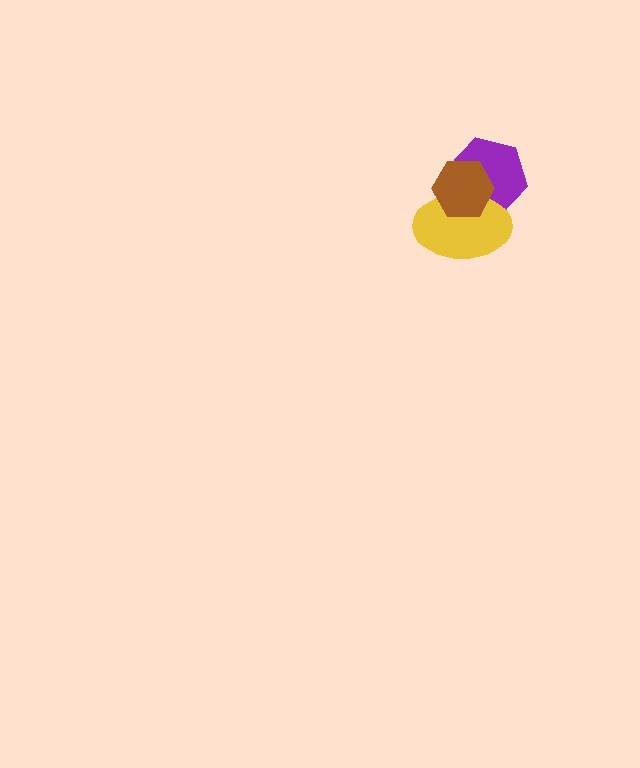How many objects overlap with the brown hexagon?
2 objects overlap with the brown hexagon.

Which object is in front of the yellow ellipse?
The brown hexagon is in front of the yellow ellipse.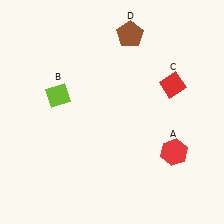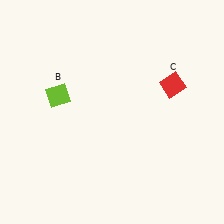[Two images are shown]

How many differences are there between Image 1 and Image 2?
There are 2 differences between the two images.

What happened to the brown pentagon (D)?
The brown pentagon (D) was removed in Image 2. It was in the top-right area of Image 1.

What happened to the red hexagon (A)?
The red hexagon (A) was removed in Image 2. It was in the bottom-right area of Image 1.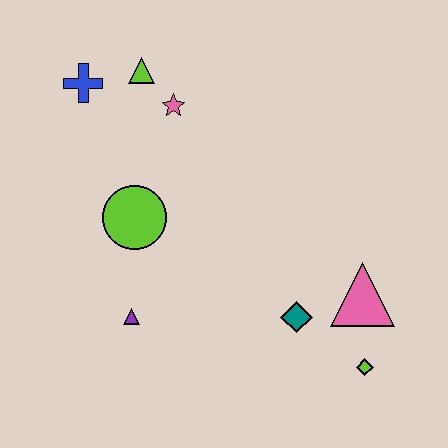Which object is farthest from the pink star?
The lime diamond is farthest from the pink star.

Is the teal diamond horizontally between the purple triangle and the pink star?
No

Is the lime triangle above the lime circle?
Yes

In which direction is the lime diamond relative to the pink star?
The lime diamond is below the pink star.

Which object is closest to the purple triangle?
The lime circle is closest to the purple triangle.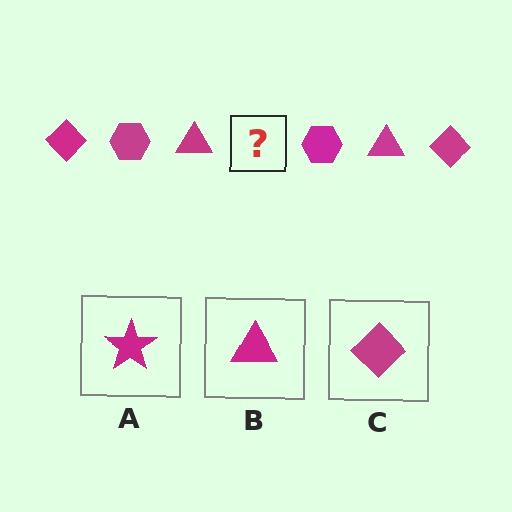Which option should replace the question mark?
Option C.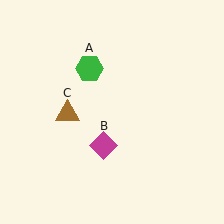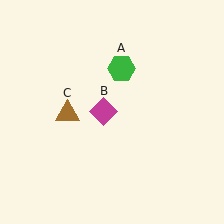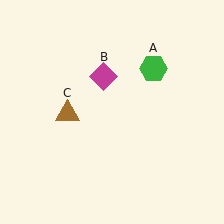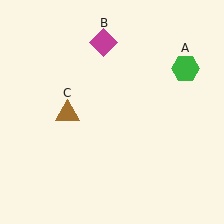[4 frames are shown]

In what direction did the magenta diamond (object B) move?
The magenta diamond (object B) moved up.